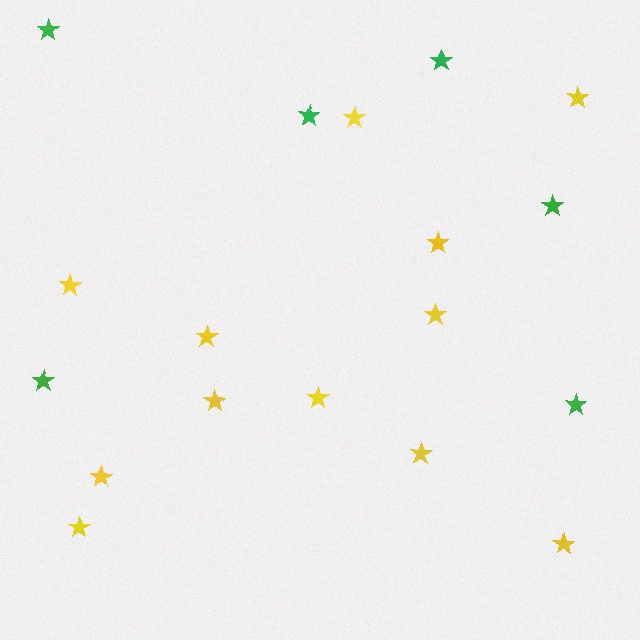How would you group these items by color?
There are 2 groups: one group of yellow stars (12) and one group of green stars (6).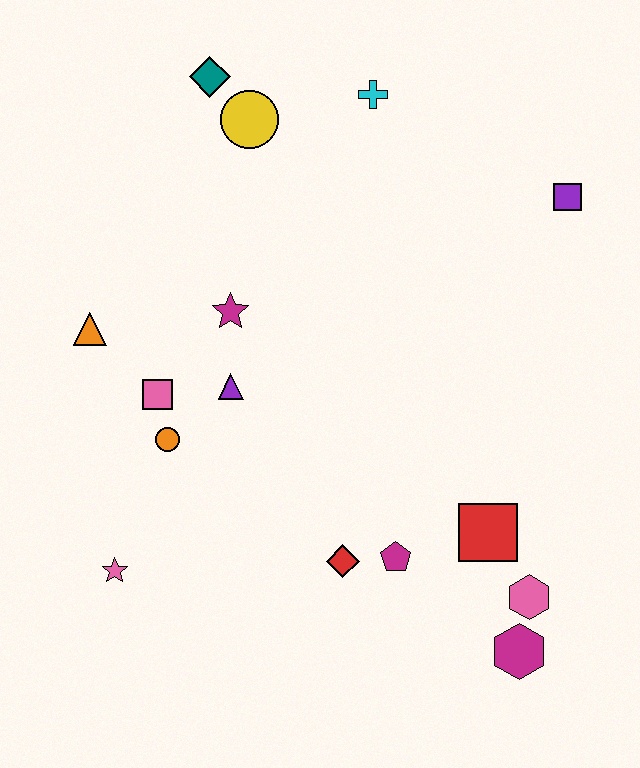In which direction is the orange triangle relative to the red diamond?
The orange triangle is to the left of the red diamond.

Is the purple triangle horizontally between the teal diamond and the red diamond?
Yes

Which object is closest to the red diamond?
The magenta pentagon is closest to the red diamond.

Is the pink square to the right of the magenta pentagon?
No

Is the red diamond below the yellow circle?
Yes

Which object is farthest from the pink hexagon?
The teal diamond is farthest from the pink hexagon.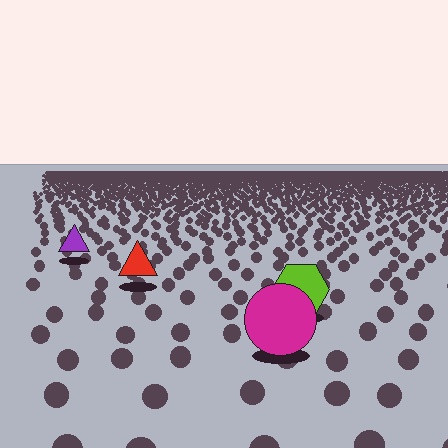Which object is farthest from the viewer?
The purple triangle is farthest from the viewer. It appears smaller and the ground texture around it is denser.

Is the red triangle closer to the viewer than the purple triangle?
Yes. The red triangle is closer — you can tell from the texture gradient: the ground texture is coarser near it.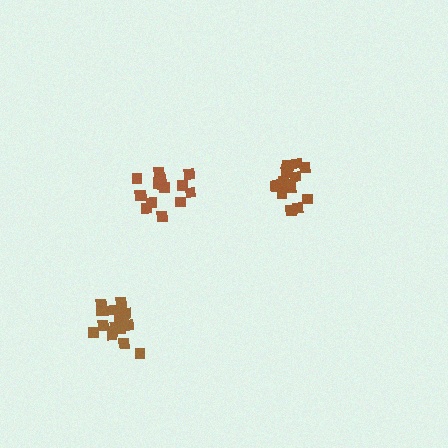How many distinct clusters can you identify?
There are 3 distinct clusters.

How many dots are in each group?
Group 1: 16 dots, Group 2: 19 dots, Group 3: 16 dots (51 total).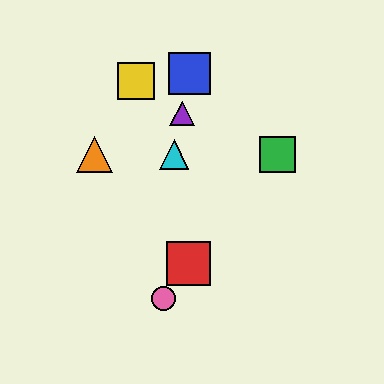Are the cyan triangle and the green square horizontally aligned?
Yes, both are at y≈154.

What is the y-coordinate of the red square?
The red square is at y≈264.